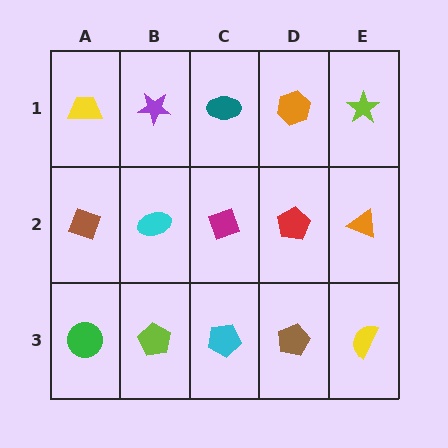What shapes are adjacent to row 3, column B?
A cyan ellipse (row 2, column B), a green circle (row 3, column A), a cyan pentagon (row 3, column C).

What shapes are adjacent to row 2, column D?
An orange hexagon (row 1, column D), a brown pentagon (row 3, column D), a magenta diamond (row 2, column C), an orange triangle (row 2, column E).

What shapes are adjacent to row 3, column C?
A magenta diamond (row 2, column C), a lime pentagon (row 3, column B), a brown pentagon (row 3, column D).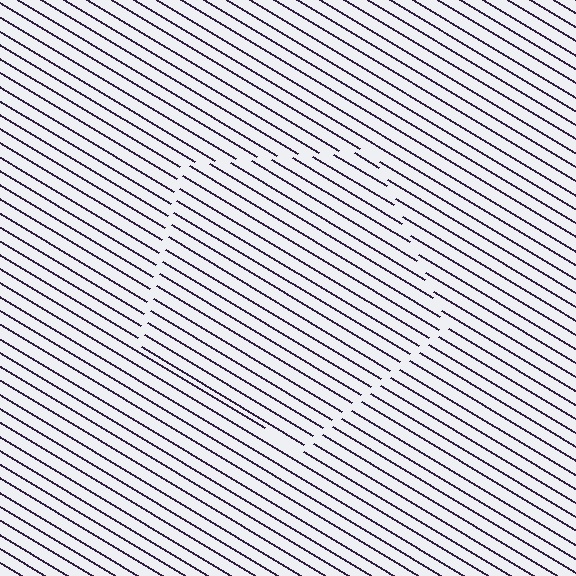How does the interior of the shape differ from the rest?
The interior of the shape contains the same grating, shifted by half a period — the contour is defined by the phase discontinuity where line-ends from the inner and outer gratings abut.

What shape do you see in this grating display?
An illusory pentagon. The interior of the shape contains the same grating, shifted by half a period — the contour is defined by the phase discontinuity where line-ends from the inner and outer gratings abut.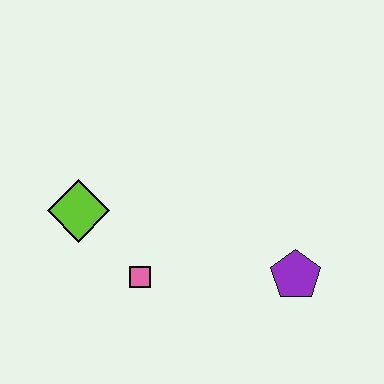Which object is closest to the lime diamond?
The pink square is closest to the lime diamond.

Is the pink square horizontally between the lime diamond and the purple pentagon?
Yes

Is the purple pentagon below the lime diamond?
Yes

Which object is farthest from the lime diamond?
The purple pentagon is farthest from the lime diamond.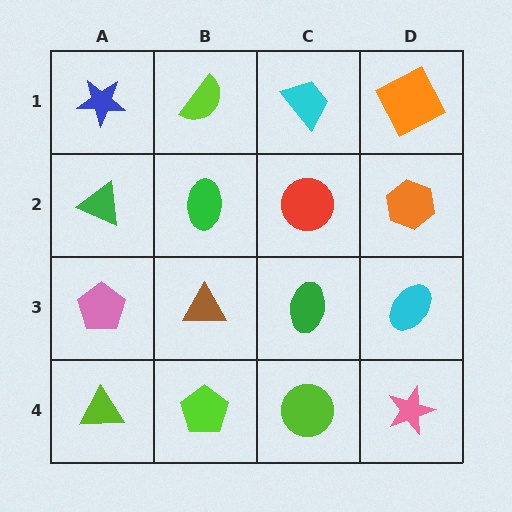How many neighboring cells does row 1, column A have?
2.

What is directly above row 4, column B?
A brown triangle.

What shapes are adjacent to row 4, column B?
A brown triangle (row 3, column B), a lime triangle (row 4, column A), a lime circle (row 4, column C).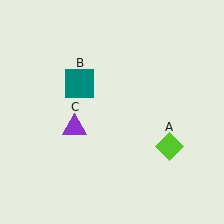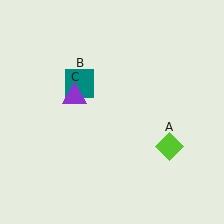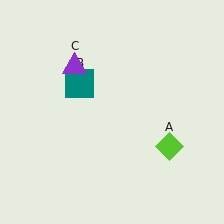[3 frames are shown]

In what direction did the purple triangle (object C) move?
The purple triangle (object C) moved up.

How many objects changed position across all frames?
1 object changed position: purple triangle (object C).